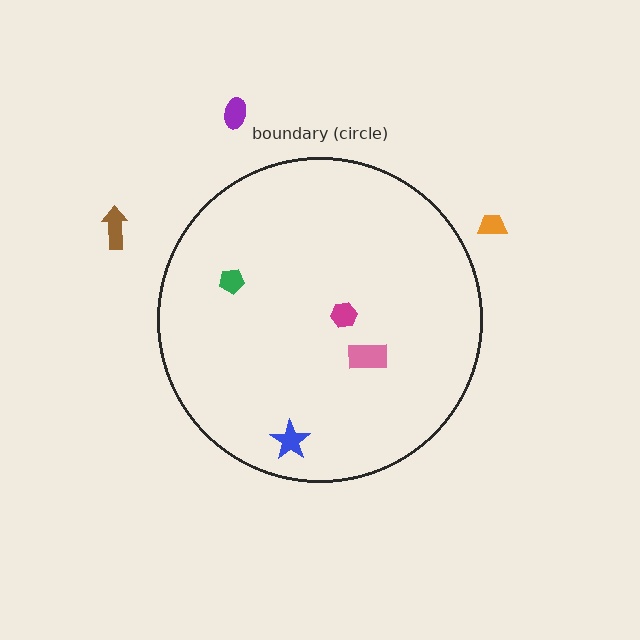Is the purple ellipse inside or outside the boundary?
Outside.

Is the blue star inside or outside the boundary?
Inside.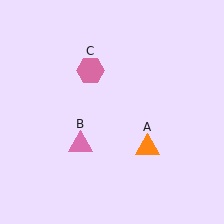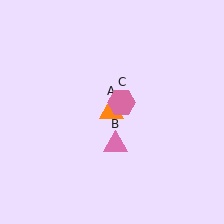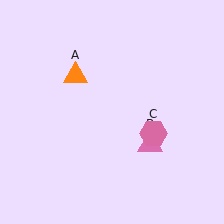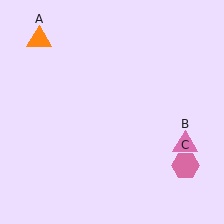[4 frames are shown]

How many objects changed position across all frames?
3 objects changed position: orange triangle (object A), pink triangle (object B), pink hexagon (object C).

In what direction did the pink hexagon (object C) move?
The pink hexagon (object C) moved down and to the right.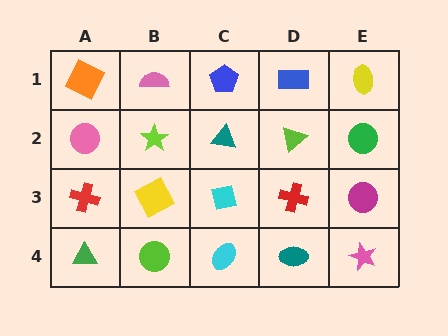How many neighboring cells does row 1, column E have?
2.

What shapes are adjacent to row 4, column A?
A red cross (row 3, column A), a lime circle (row 4, column B).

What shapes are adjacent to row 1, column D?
A lime triangle (row 2, column D), a blue pentagon (row 1, column C), a yellow ellipse (row 1, column E).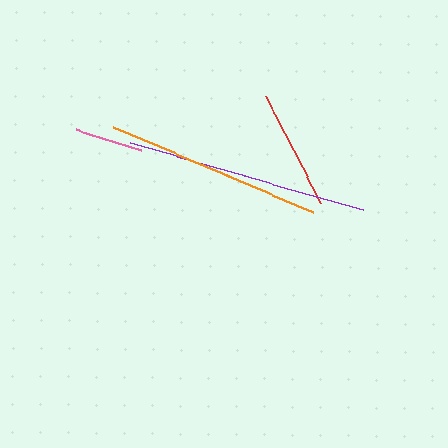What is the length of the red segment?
The red segment is approximately 120 pixels long.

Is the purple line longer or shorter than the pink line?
The purple line is longer than the pink line.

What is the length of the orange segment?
The orange segment is approximately 218 pixels long.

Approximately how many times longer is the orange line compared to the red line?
The orange line is approximately 1.8 times the length of the red line.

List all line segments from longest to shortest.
From longest to shortest: purple, orange, red, pink.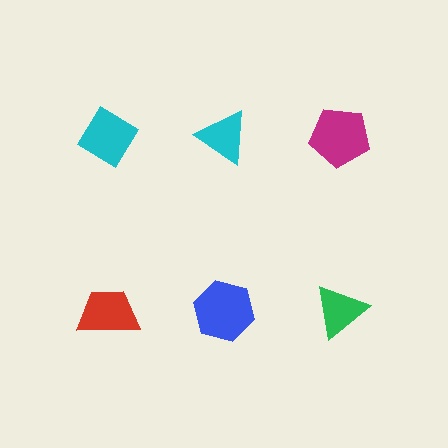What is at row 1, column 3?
A magenta pentagon.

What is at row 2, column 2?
A blue hexagon.